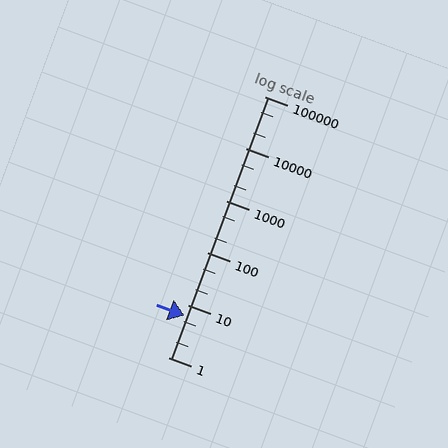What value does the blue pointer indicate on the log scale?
The pointer indicates approximately 6.3.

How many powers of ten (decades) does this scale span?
The scale spans 5 decades, from 1 to 100000.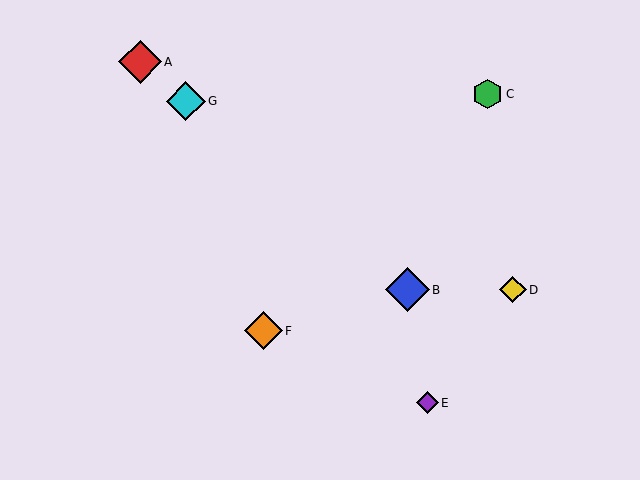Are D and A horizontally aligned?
No, D is at y≈290 and A is at y≈62.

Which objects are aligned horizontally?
Objects B, D are aligned horizontally.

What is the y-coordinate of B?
Object B is at y≈290.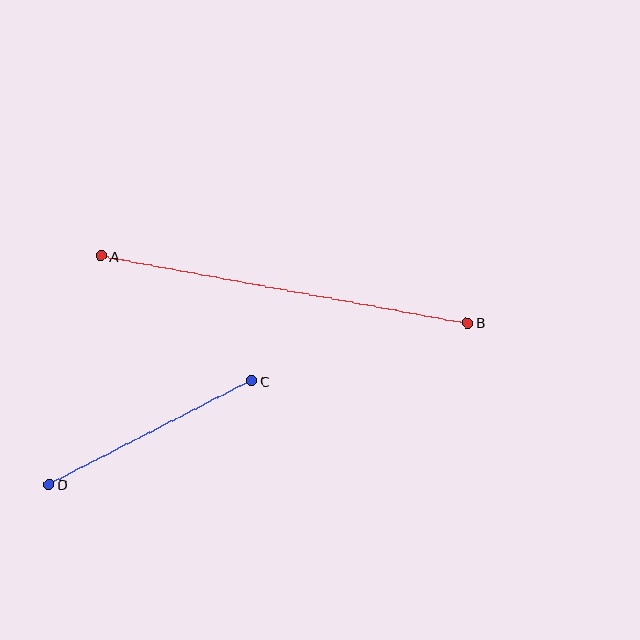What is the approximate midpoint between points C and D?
The midpoint is at approximately (150, 432) pixels.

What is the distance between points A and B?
The distance is approximately 372 pixels.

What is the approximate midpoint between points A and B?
The midpoint is at approximately (285, 289) pixels.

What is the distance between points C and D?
The distance is approximately 228 pixels.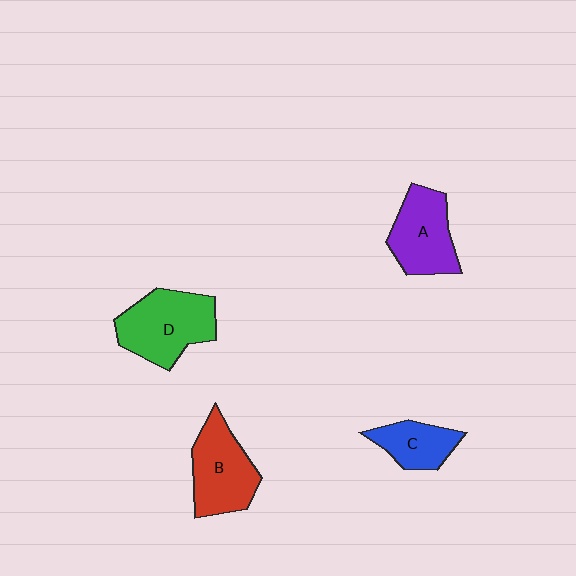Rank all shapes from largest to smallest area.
From largest to smallest: D (green), B (red), A (purple), C (blue).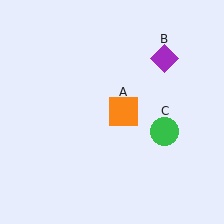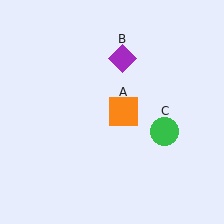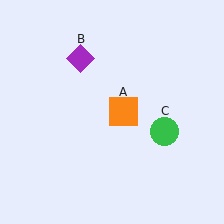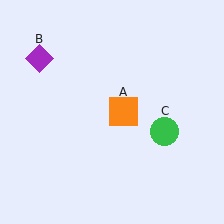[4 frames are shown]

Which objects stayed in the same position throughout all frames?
Orange square (object A) and green circle (object C) remained stationary.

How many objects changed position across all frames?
1 object changed position: purple diamond (object B).